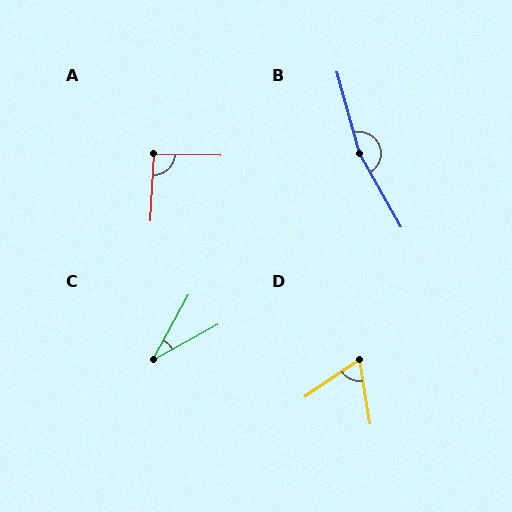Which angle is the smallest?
C, at approximately 33 degrees.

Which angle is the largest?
B, at approximately 166 degrees.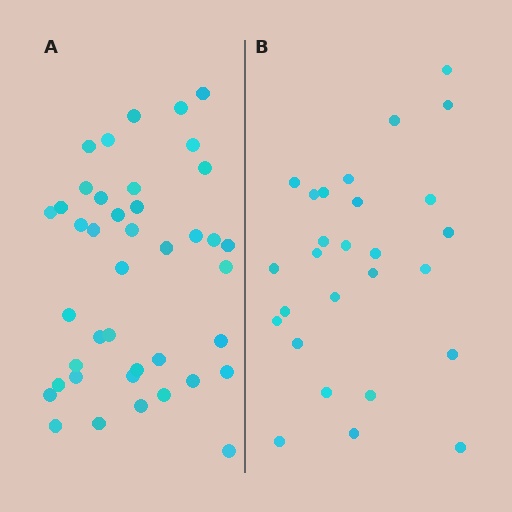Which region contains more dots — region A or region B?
Region A (the left region) has more dots.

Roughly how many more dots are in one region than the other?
Region A has approximately 15 more dots than region B.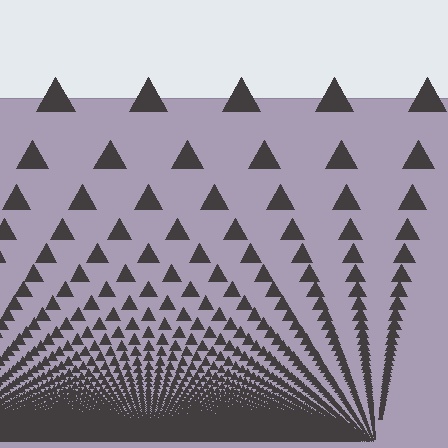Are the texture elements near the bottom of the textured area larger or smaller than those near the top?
Smaller. The gradient is inverted — elements near the bottom are smaller and denser.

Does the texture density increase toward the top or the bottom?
Density increases toward the bottom.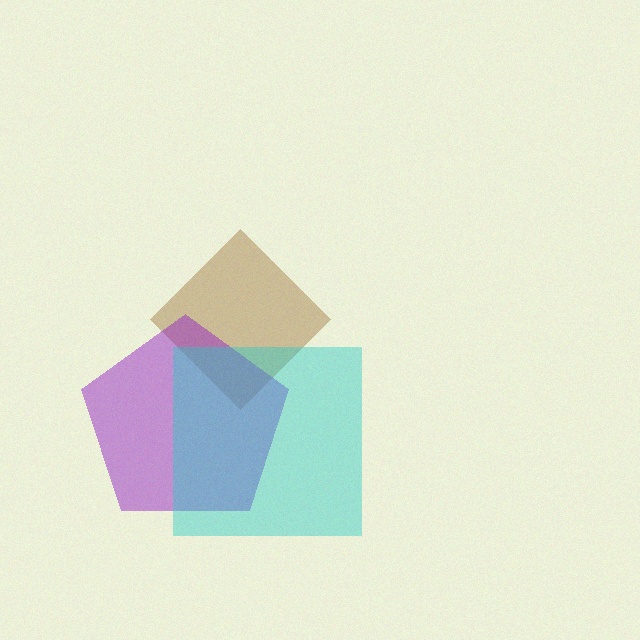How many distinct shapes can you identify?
There are 3 distinct shapes: a brown diamond, a purple pentagon, a cyan square.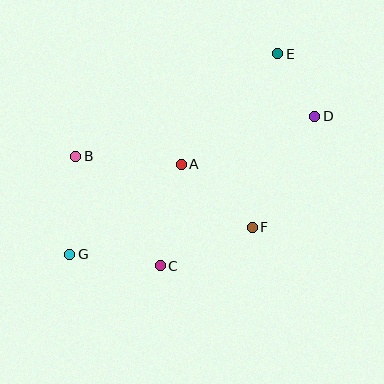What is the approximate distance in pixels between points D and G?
The distance between D and G is approximately 281 pixels.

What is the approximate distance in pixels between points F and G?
The distance between F and G is approximately 184 pixels.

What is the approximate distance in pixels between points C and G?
The distance between C and G is approximately 91 pixels.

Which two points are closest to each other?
Points D and E are closest to each other.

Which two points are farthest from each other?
Points E and G are farthest from each other.